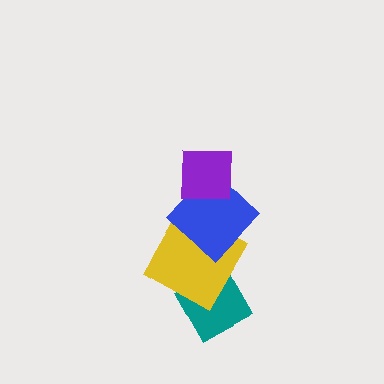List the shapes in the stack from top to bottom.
From top to bottom: the purple square, the blue diamond, the yellow square, the teal diamond.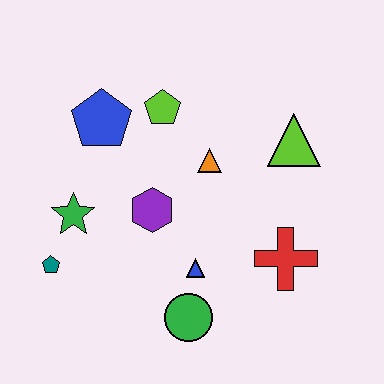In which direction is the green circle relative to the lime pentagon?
The green circle is below the lime pentagon.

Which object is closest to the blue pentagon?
The lime pentagon is closest to the blue pentagon.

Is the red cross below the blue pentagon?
Yes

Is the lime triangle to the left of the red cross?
No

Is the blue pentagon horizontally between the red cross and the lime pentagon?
No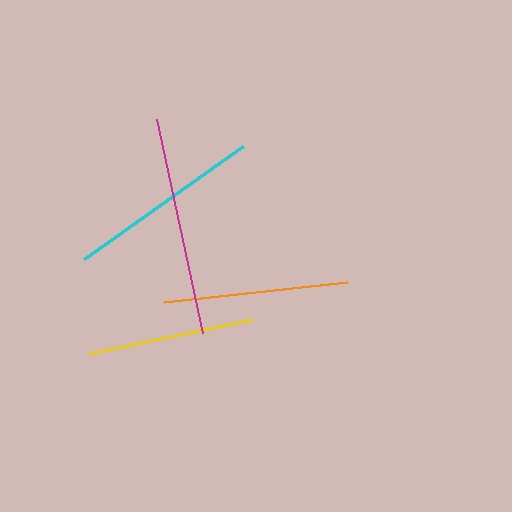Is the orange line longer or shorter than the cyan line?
The cyan line is longer than the orange line.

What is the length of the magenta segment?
The magenta segment is approximately 219 pixels long.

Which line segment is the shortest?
The yellow line is the shortest at approximately 167 pixels.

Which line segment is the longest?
The magenta line is the longest at approximately 219 pixels.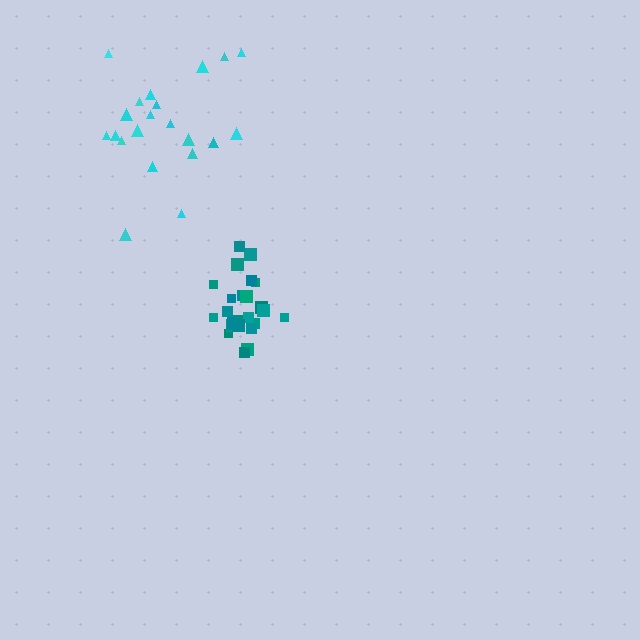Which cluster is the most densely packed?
Teal.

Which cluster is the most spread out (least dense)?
Cyan.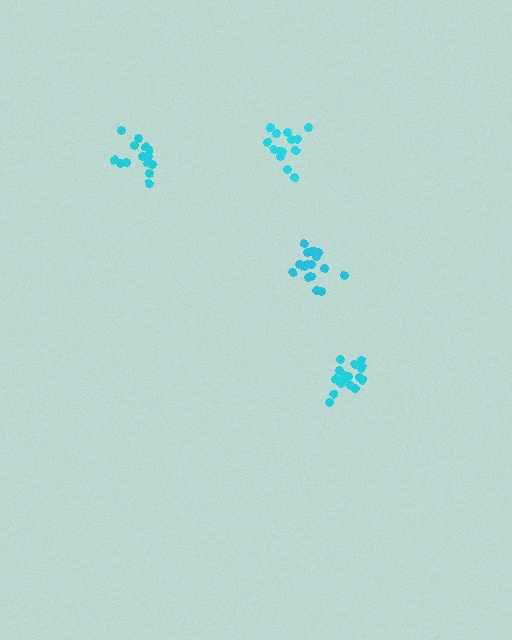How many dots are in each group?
Group 1: 14 dots, Group 2: 17 dots, Group 3: 18 dots, Group 4: 14 dots (63 total).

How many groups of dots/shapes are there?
There are 4 groups.